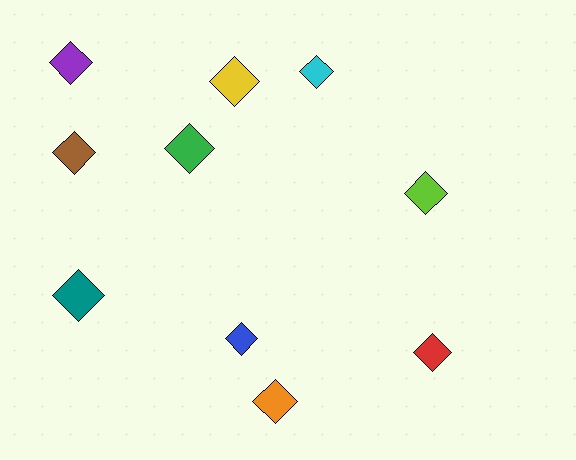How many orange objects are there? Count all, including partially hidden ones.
There is 1 orange object.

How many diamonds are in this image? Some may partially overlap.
There are 10 diamonds.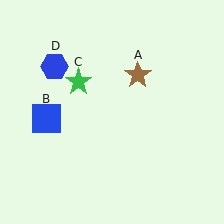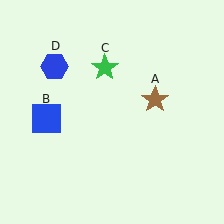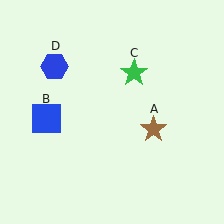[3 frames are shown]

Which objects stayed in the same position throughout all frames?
Blue square (object B) and blue hexagon (object D) remained stationary.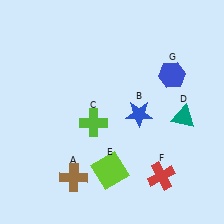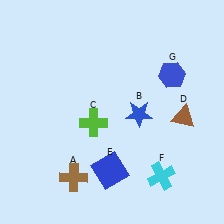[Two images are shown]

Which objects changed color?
D changed from teal to brown. E changed from lime to blue. F changed from red to cyan.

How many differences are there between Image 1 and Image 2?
There are 3 differences between the two images.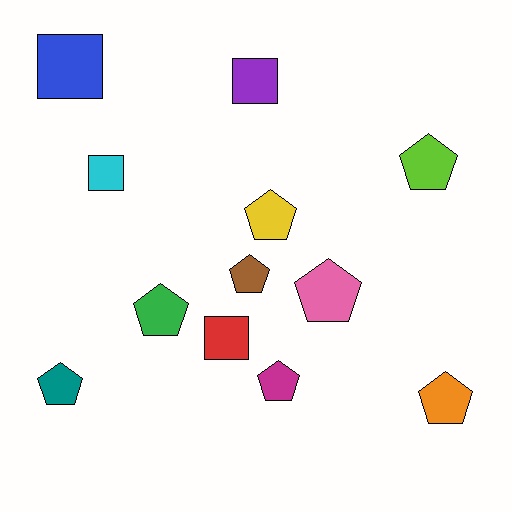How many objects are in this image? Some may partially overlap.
There are 12 objects.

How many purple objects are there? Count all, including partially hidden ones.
There is 1 purple object.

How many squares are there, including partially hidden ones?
There are 4 squares.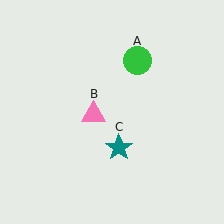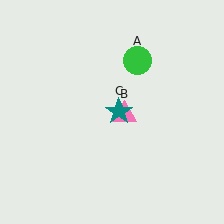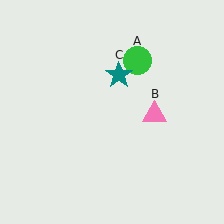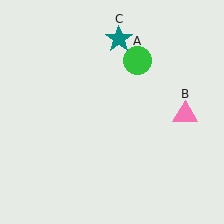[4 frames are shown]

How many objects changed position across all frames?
2 objects changed position: pink triangle (object B), teal star (object C).